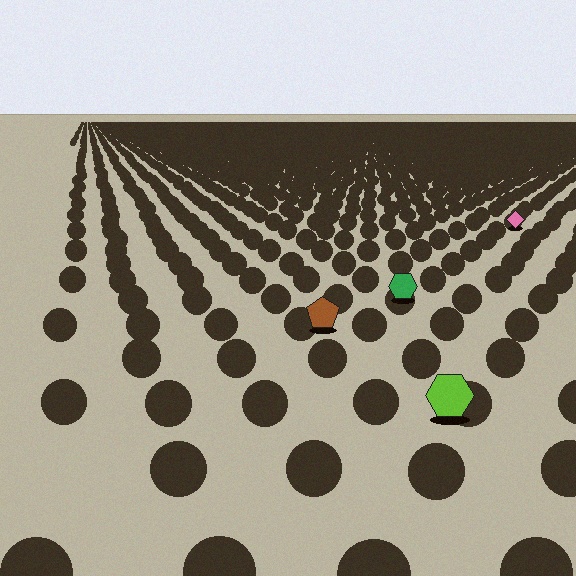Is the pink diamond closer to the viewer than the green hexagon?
No. The green hexagon is closer — you can tell from the texture gradient: the ground texture is coarser near it.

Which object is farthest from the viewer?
The pink diamond is farthest from the viewer. It appears smaller and the ground texture around it is denser.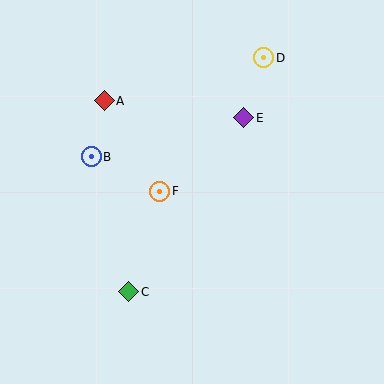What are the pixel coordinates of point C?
Point C is at (129, 292).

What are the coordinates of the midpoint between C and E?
The midpoint between C and E is at (186, 205).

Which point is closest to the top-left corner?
Point A is closest to the top-left corner.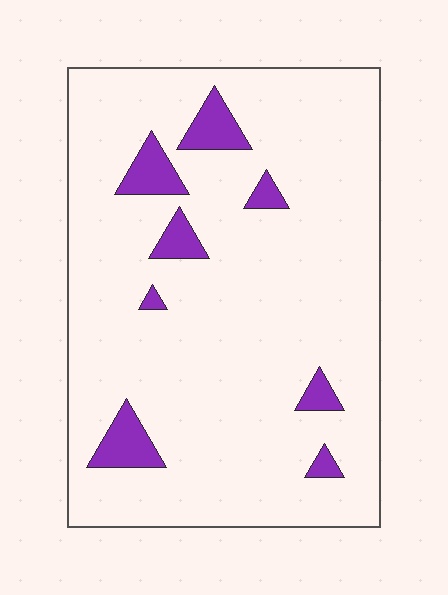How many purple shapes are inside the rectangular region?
8.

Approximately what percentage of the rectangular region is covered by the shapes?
Approximately 10%.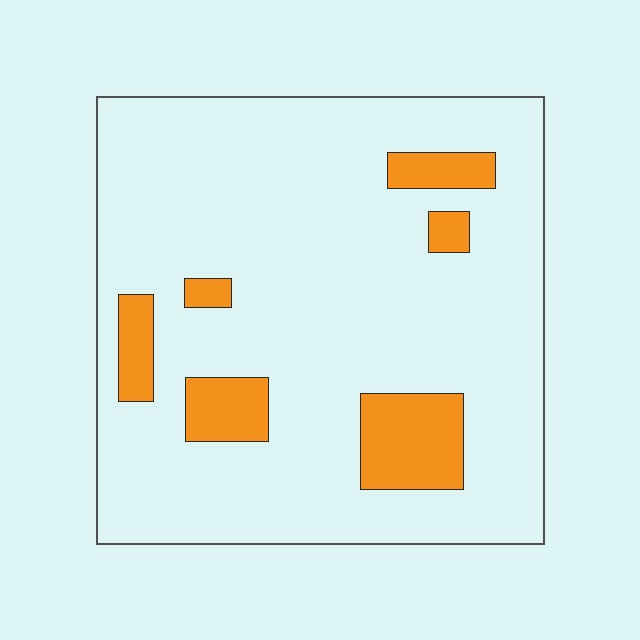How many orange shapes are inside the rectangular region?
6.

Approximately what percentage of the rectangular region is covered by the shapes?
Approximately 15%.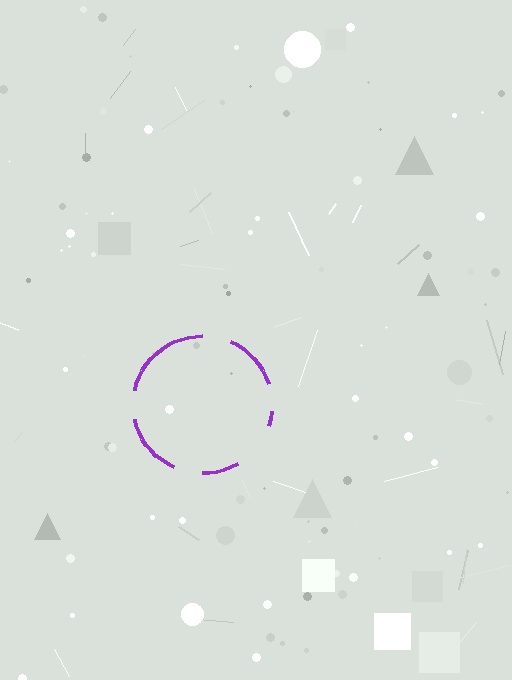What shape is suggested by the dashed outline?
The dashed outline suggests a circle.